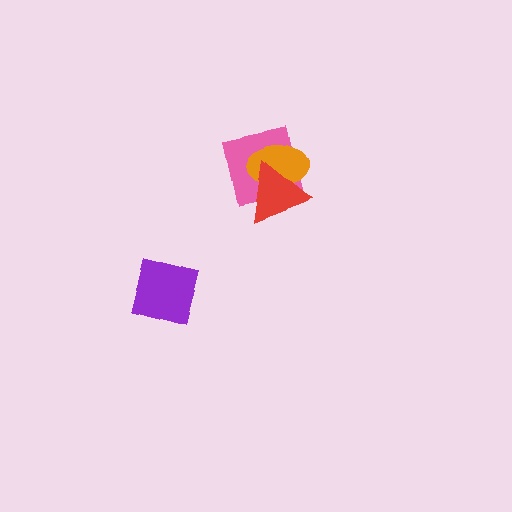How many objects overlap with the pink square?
2 objects overlap with the pink square.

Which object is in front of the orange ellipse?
The red triangle is in front of the orange ellipse.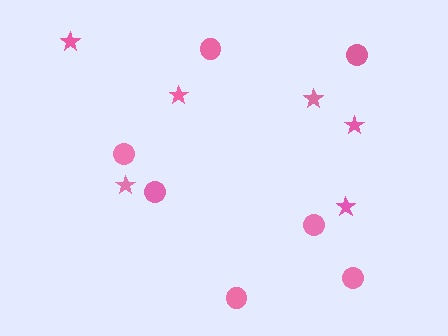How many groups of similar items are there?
There are 2 groups: one group of stars (6) and one group of circles (7).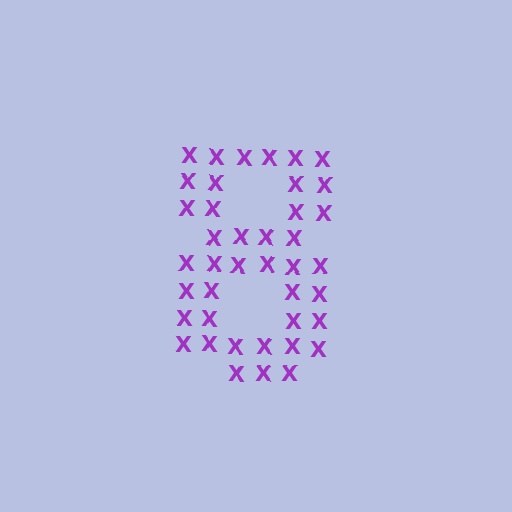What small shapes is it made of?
It is made of small letter X's.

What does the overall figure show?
The overall figure shows the digit 8.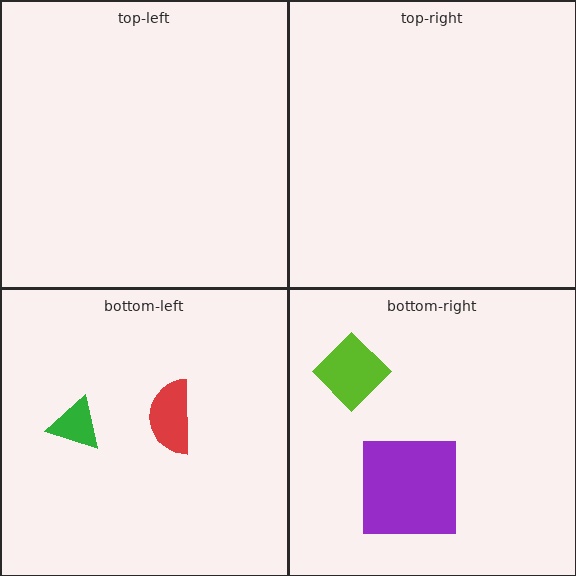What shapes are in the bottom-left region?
The red semicircle, the green triangle.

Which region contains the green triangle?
The bottom-left region.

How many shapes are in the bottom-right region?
2.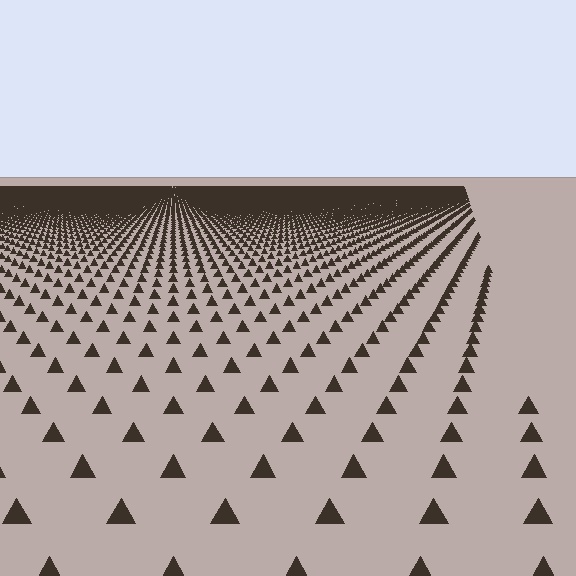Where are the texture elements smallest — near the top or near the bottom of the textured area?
Near the top.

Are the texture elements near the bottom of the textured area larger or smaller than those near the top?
Larger. Near the bottom, elements are closer to the viewer and appear at a bigger on-screen size.